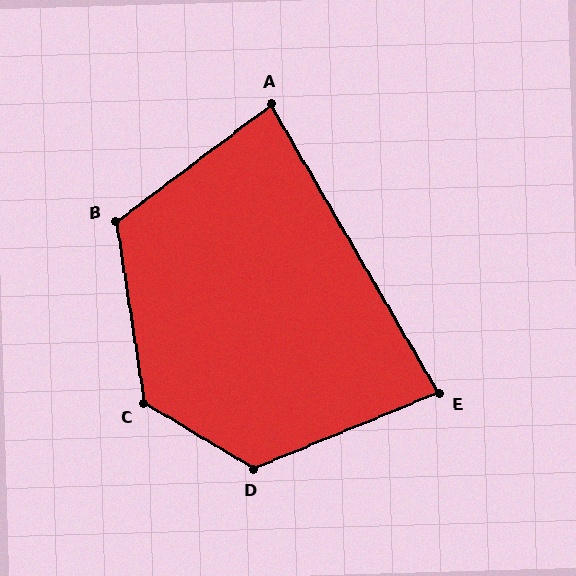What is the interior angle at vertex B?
Approximately 118 degrees (obtuse).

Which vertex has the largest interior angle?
C, at approximately 130 degrees.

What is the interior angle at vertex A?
Approximately 83 degrees (acute).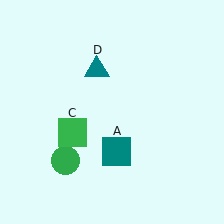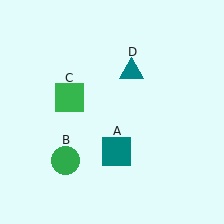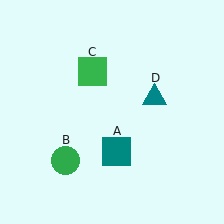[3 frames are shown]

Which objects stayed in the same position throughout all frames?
Teal square (object A) and green circle (object B) remained stationary.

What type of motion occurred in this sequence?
The green square (object C), teal triangle (object D) rotated clockwise around the center of the scene.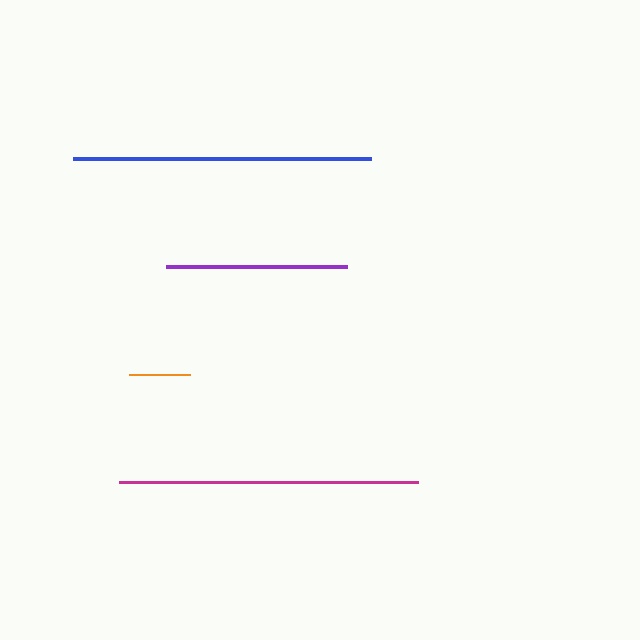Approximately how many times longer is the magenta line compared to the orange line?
The magenta line is approximately 4.9 times the length of the orange line.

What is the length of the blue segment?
The blue segment is approximately 298 pixels long.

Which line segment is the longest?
The magenta line is the longest at approximately 299 pixels.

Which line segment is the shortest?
The orange line is the shortest at approximately 61 pixels.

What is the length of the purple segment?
The purple segment is approximately 181 pixels long.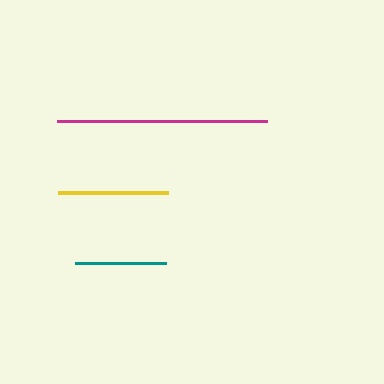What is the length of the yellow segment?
The yellow segment is approximately 110 pixels long.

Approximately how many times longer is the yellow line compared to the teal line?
The yellow line is approximately 1.2 times the length of the teal line.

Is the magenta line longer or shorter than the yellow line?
The magenta line is longer than the yellow line.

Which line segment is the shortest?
The teal line is the shortest at approximately 91 pixels.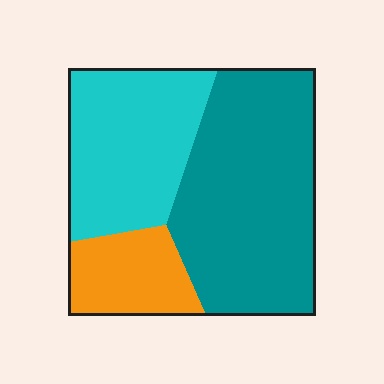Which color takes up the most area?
Teal, at roughly 50%.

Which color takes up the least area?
Orange, at roughly 15%.